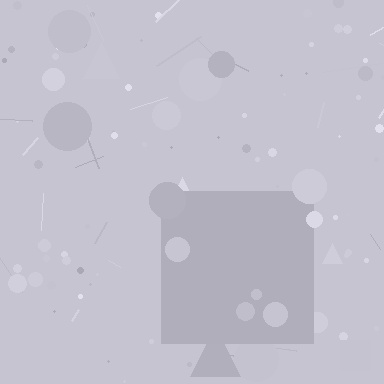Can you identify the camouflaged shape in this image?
The camouflaged shape is a square.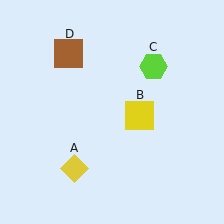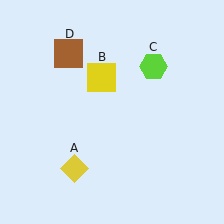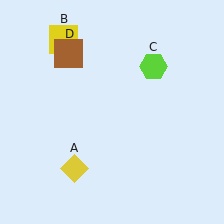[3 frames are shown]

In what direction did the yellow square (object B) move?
The yellow square (object B) moved up and to the left.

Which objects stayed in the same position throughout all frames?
Yellow diamond (object A) and lime hexagon (object C) and brown square (object D) remained stationary.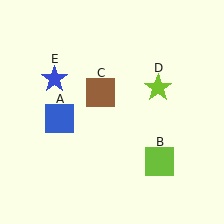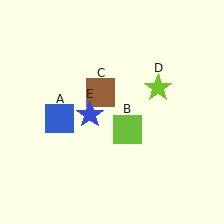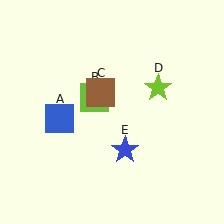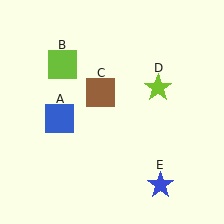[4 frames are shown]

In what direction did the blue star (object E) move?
The blue star (object E) moved down and to the right.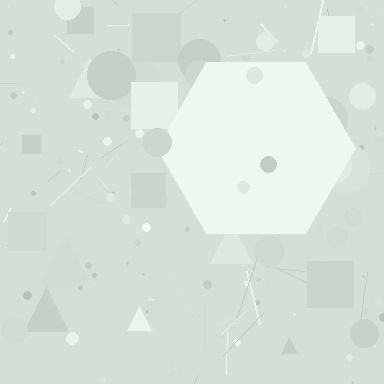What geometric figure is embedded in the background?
A hexagon is embedded in the background.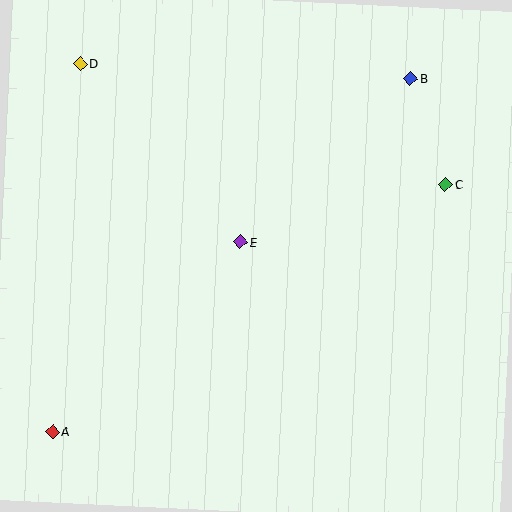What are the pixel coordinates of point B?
Point B is at (410, 78).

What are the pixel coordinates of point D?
Point D is at (80, 63).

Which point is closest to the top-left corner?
Point D is closest to the top-left corner.